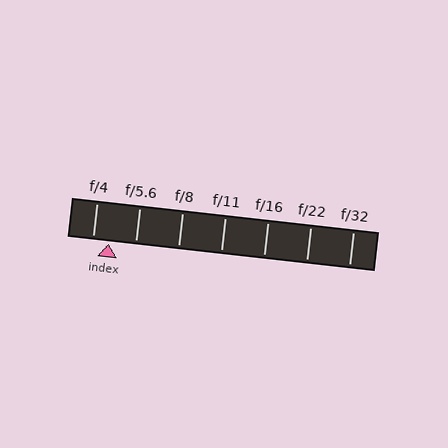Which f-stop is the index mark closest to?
The index mark is closest to f/4.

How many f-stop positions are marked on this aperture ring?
There are 7 f-stop positions marked.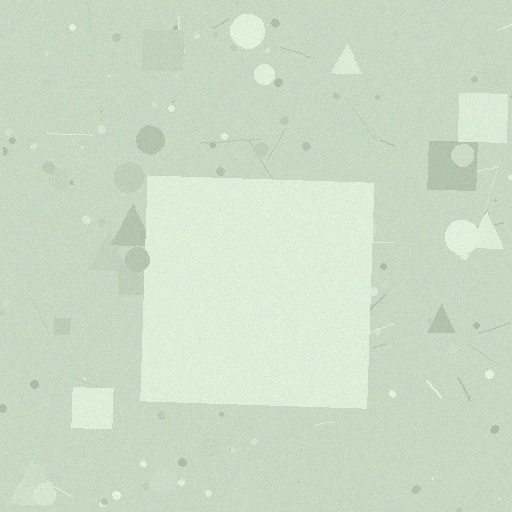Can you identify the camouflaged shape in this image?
The camouflaged shape is a square.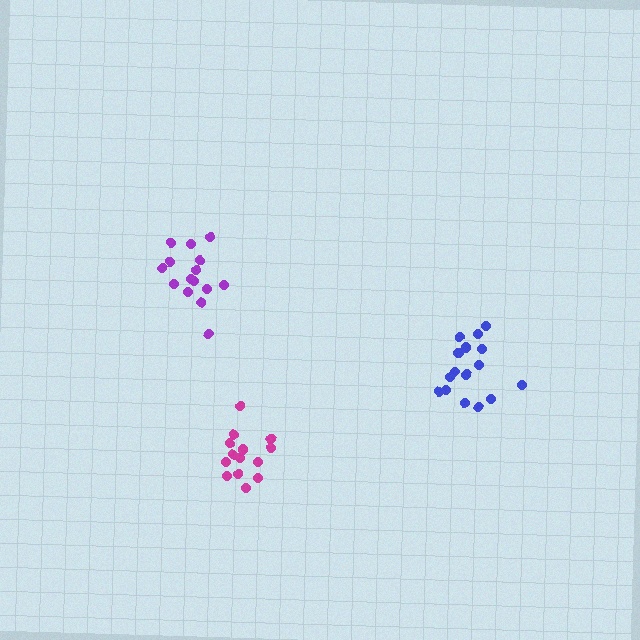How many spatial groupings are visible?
There are 3 spatial groupings.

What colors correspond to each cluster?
The clusters are colored: purple, blue, magenta.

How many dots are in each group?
Group 1: 15 dots, Group 2: 16 dots, Group 3: 14 dots (45 total).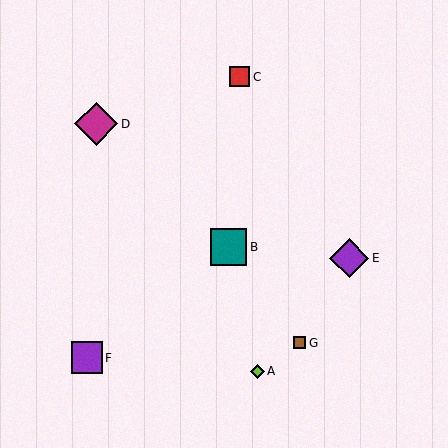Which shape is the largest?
The magenta diamond (labeled D) is the largest.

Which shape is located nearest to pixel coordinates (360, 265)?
The purple diamond (labeled E) at (349, 258) is nearest to that location.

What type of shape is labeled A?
Shape A is a lime diamond.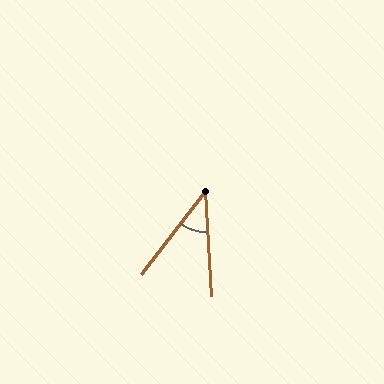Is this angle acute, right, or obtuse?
It is acute.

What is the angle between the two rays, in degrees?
Approximately 41 degrees.